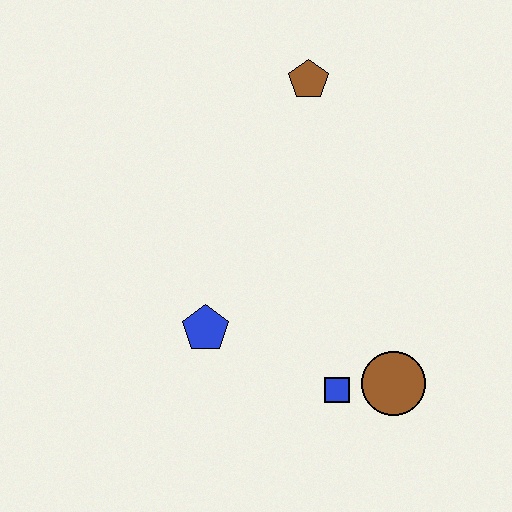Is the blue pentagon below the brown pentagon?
Yes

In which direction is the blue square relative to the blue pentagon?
The blue square is to the right of the blue pentagon.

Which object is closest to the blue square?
The brown circle is closest to the blue square.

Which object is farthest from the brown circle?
The brown pentagon is farthest from the brown circle.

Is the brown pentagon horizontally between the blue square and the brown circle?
No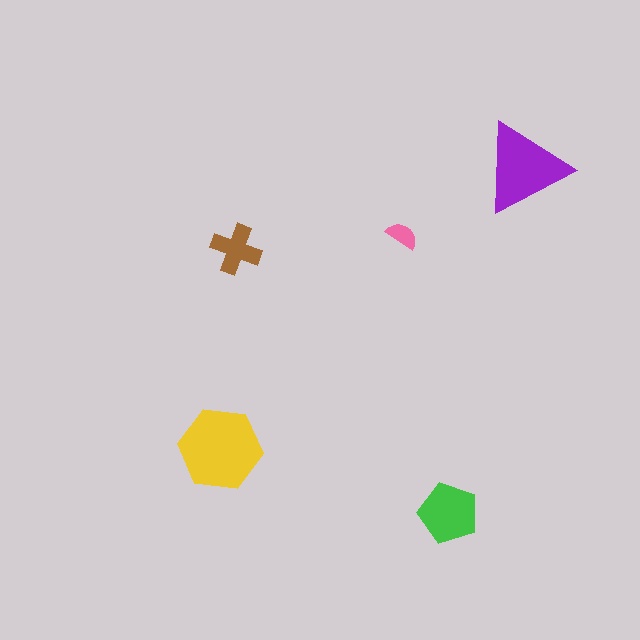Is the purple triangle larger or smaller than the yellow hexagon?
Smaller.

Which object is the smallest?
The pink semicircle.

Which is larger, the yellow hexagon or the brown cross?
The yellow hexagon.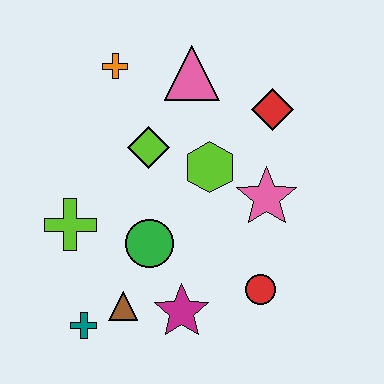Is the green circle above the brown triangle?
Yes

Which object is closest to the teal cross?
The brown triangle is closest to the teal cross.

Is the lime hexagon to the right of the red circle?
No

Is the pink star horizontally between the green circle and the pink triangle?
No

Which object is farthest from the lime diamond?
The teal cross is farthest from the lime diamond.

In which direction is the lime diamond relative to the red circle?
The lime diamond is above the red circle.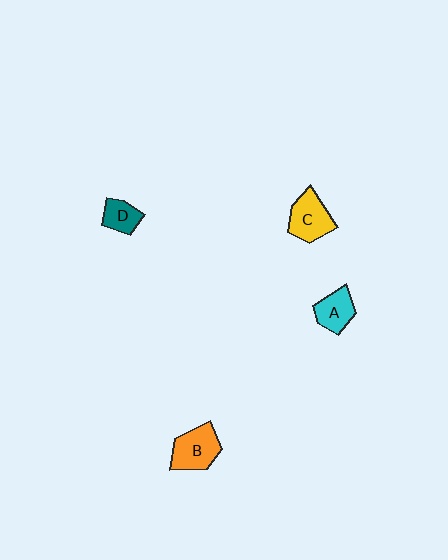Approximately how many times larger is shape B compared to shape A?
Approximately 1.4 times.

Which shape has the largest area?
Shape B (orange).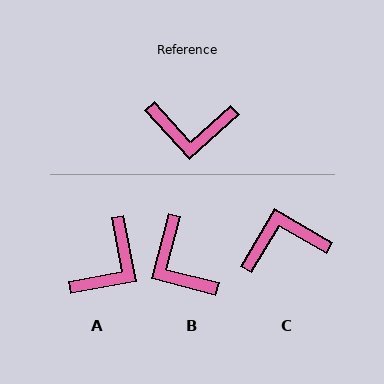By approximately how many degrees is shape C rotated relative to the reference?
Approximately 163 degrees clockwise.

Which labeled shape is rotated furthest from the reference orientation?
C, about 163 degrees away.